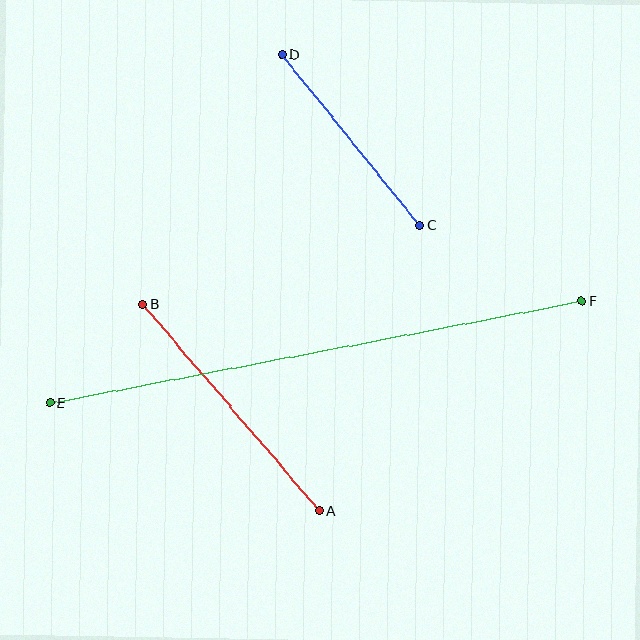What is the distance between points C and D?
The distance is approximately 219 pixels.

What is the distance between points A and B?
The distance is approximately 271 pixels.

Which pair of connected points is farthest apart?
Points E and F are farthest apart.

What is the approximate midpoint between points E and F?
The midpoint is at approximately (316, 352) pixels.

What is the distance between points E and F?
The distance is approximately 542 pixels.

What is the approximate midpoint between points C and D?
The midpoint is at approximately (351, 140) pixels.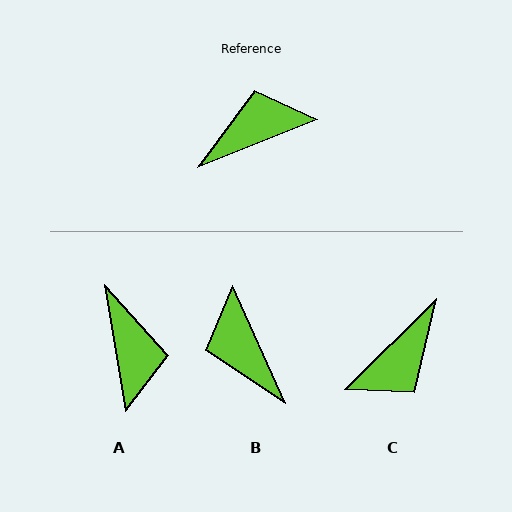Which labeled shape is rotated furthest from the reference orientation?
C, about 157 degrees away.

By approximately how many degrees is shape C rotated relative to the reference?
Approximately 157 degrees clockwise.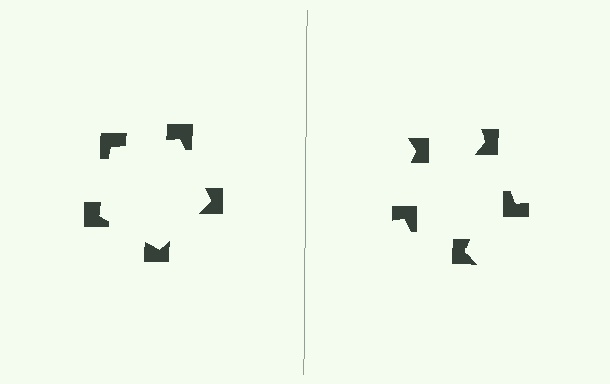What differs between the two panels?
The notched squares are positioned identically on both sides; only the wedge orientations differ. On the left they align to a pentagon; on the right they are misaligned.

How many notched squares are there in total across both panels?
10 — 5 on each side.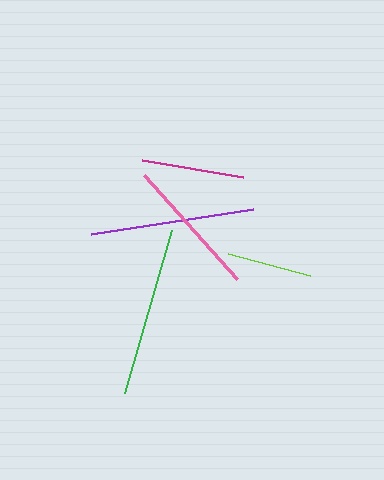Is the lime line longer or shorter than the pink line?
The pink line is longer than the lime line.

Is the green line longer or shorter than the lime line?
The green line is longer than the lime line.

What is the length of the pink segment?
The pink segment is approximately 139 pixels long.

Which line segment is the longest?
The green line is the longest at approximately 170 pixels.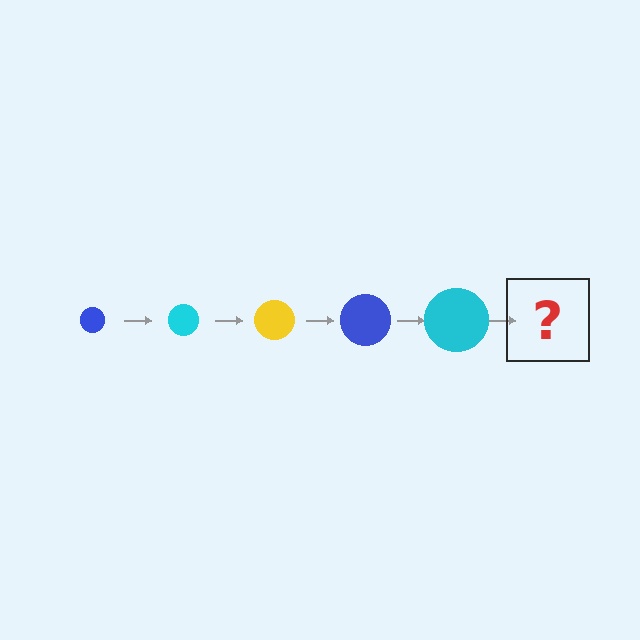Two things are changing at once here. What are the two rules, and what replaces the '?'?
The two rules are that the circle grows larger each step and the color cycles through blue, cyan, and yellow. The '?' should be a yellow circle, larger than the previous one.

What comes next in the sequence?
The next element should be a yellow circle, larger than the previous one.